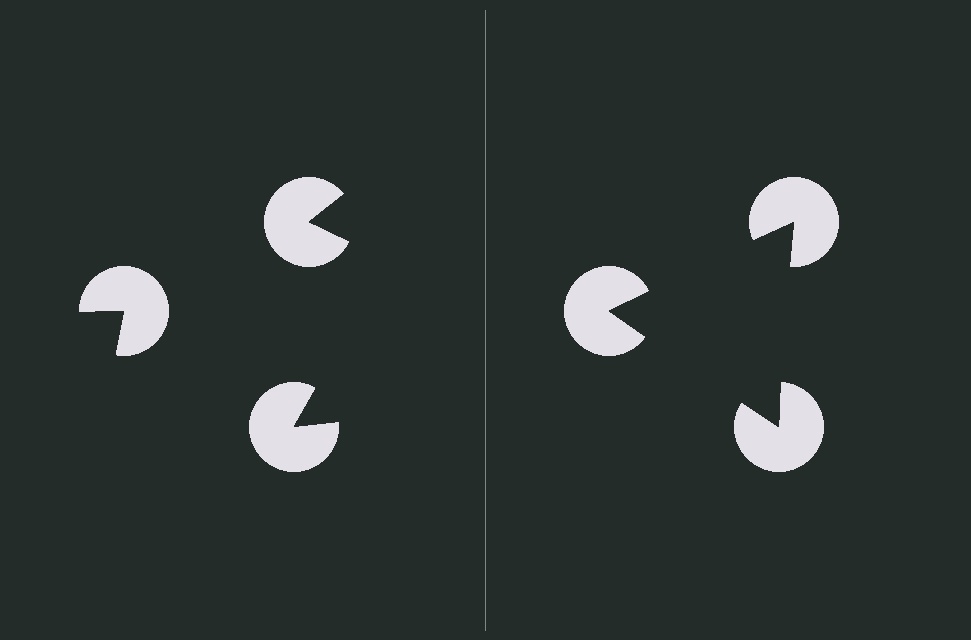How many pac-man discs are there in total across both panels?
6 — 3 on each side.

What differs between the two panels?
The pac-man discs are positioned identically on both sides; only the wedge orientations differ. On the right they align to a triangle; on the left they are misaligned.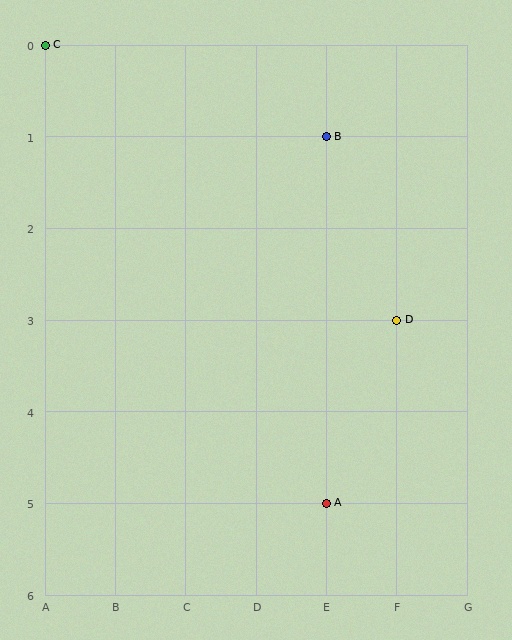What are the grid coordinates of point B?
Point B is at grid coordinates (E, 1).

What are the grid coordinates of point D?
Point D is at grid coordinates (F, 3).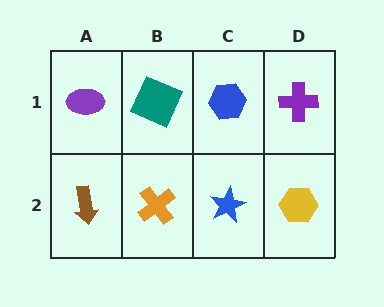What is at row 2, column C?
A blue star.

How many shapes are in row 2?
4 shapes.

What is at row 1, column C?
A blue hexagon.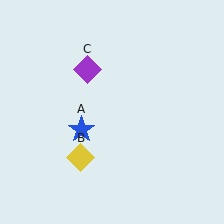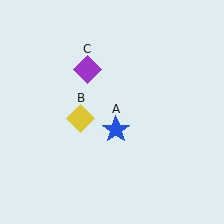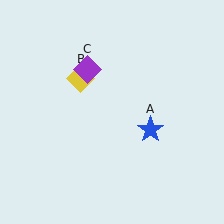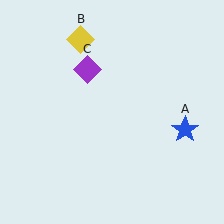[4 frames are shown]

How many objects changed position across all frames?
2 objects changed position: blue star (object A), yellow diamond (object B).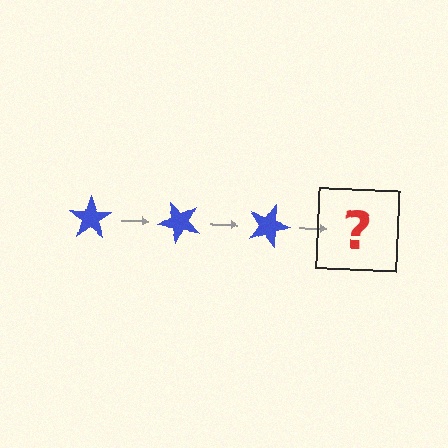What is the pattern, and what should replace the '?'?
The pattern is that the star rotates 45 degrees each step. The '?' should be a blue star rotated 135 degrees.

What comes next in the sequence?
The next element should be a blue star rotated 135 degrees.